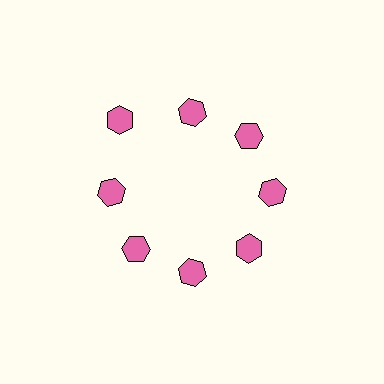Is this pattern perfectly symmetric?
No. The 8 pink hexagons are arranged in a ring, but one element near the 10 o'clock position is pushed outward from the center, breaking the 8-fold rotational symmetry.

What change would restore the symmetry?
The symmetry would be restored by moving it inward, back onto the ring so that all 8 hexagons sit at equal angles and equal distance from the center.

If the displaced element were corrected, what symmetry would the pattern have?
It would have 8-fold rotational symmetry — the pattern would map onto itself every 45 degrees.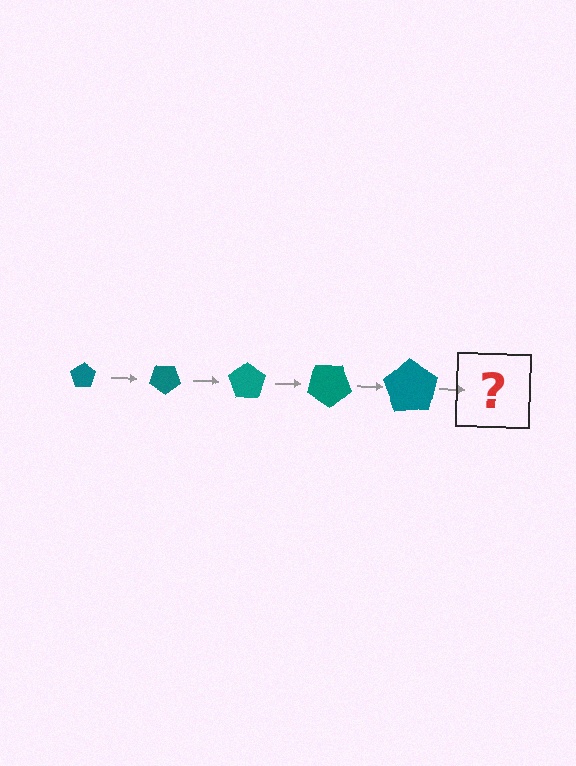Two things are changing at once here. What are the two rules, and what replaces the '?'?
The two rules are that the pentagon grows larger each step and it rotates 35 degrees each step. The '?' should be a pentagon, larger than the previous one and rotated 175 degrees from the start.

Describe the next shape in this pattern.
It should be a pentagon, larger than the previous one and rotated 175 degrees from the start.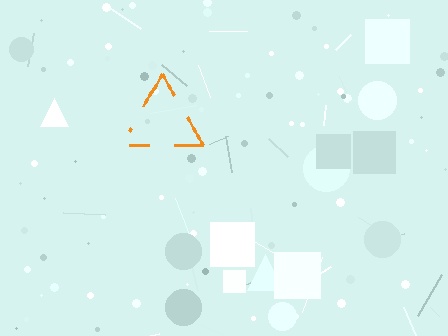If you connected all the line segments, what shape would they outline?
They would outline a triangle.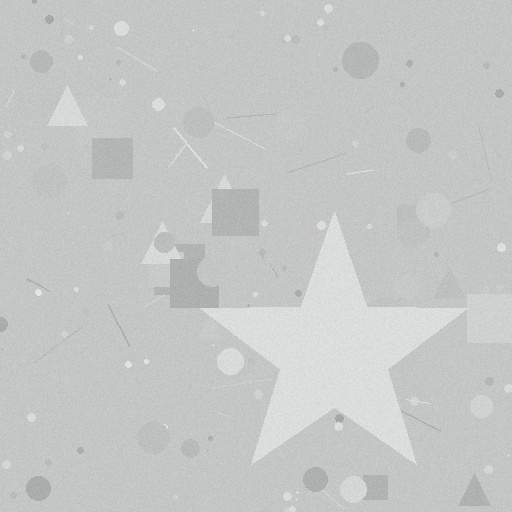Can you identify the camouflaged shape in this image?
The camouflaged shape is a star.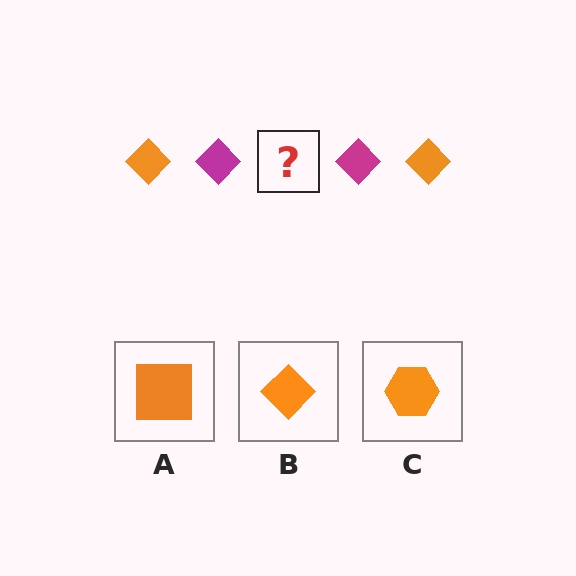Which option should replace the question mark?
Option B.